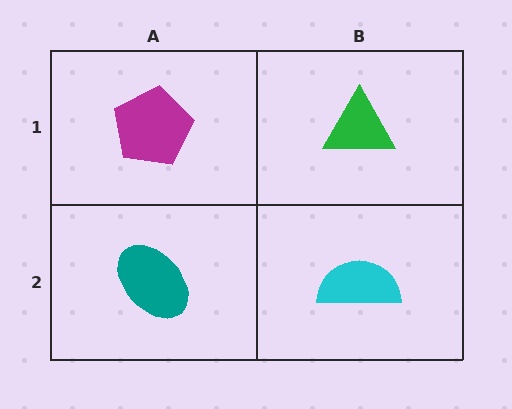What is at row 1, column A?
A magenta pentagon.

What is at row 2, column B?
A cyan semicircle.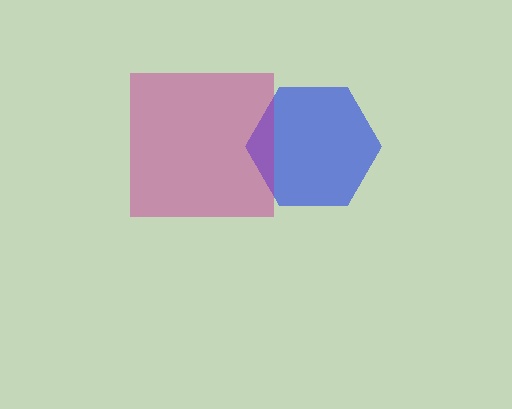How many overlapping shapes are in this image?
There are 2 overlapping shapes in the image.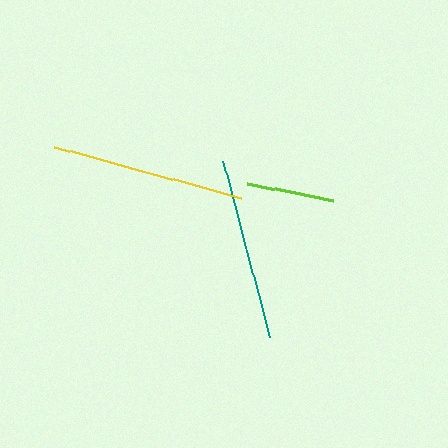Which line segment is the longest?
The yellow line is the longest at approximately 193 pixels.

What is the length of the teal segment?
The teal segment is approximately 181 pixels long.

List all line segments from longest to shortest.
From longest to shortest: yellow, teal, lime.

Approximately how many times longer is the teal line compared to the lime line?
The teal line is approximately 2.1 times the length of the lime line.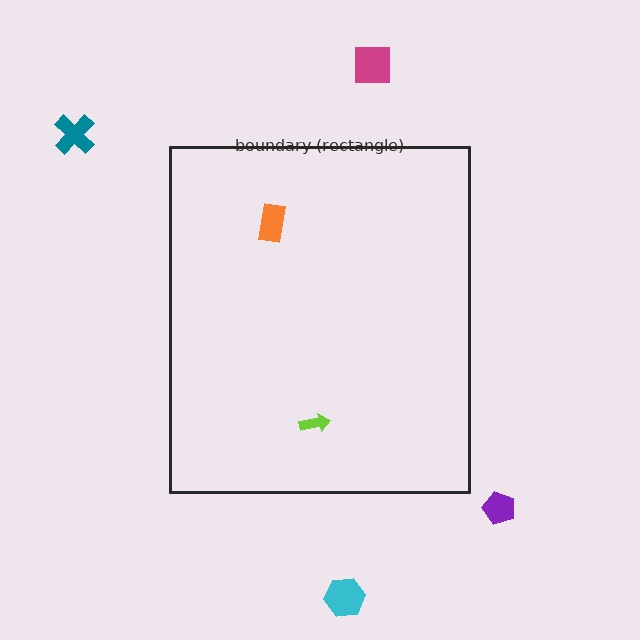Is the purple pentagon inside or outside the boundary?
Outside.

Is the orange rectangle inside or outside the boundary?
Inside.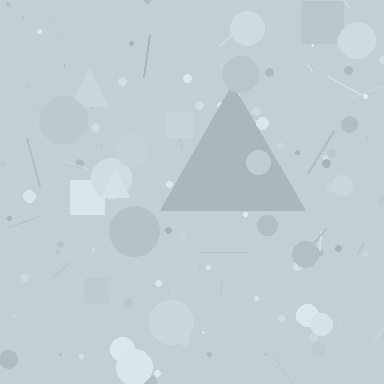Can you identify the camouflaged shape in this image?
The camouflaged shape is a triangle.